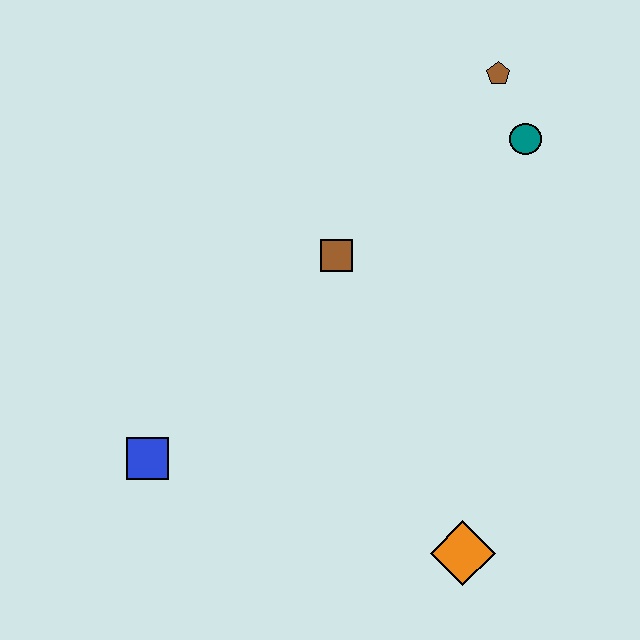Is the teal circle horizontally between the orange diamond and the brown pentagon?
No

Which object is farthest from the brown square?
The orange diamond is farthest from the brown square.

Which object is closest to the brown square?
The teal circle is closest to the brown square.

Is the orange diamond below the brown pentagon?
Yes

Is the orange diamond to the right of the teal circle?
No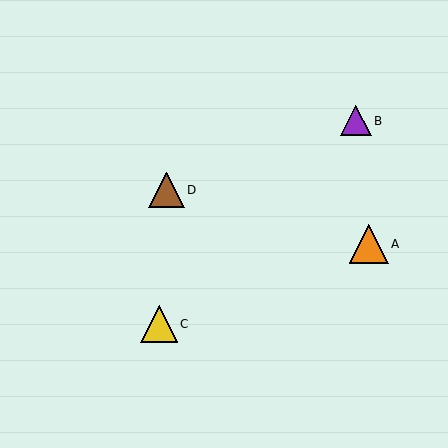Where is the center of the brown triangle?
The center of the brown triangle is at (167, 190).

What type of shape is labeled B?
Shape B is a purple triangle.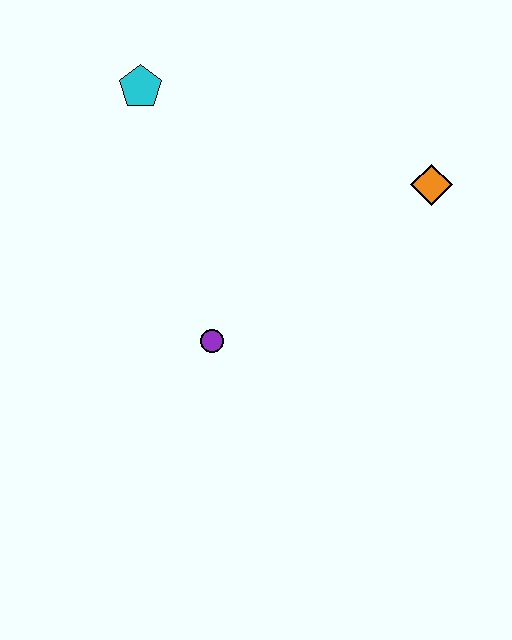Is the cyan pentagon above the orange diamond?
Yes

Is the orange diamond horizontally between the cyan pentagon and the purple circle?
No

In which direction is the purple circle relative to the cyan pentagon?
The purple circle is below the cyan pentagon.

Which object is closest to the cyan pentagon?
The purple circle is closest to the cyan pentagon.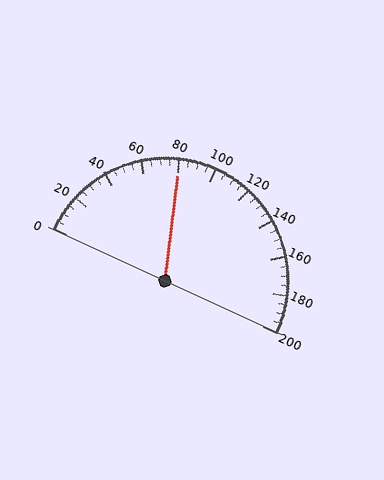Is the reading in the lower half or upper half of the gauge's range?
The reading is in the lower half of the range (0 to 200).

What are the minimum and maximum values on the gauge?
The gauge ranges from 0 to 200.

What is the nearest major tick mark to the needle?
The nearest major tick mark is 80.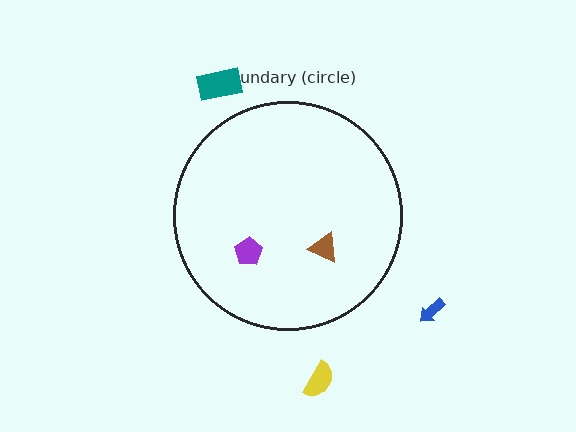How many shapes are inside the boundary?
2 inside, 3 outside.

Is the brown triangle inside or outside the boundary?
Inside.